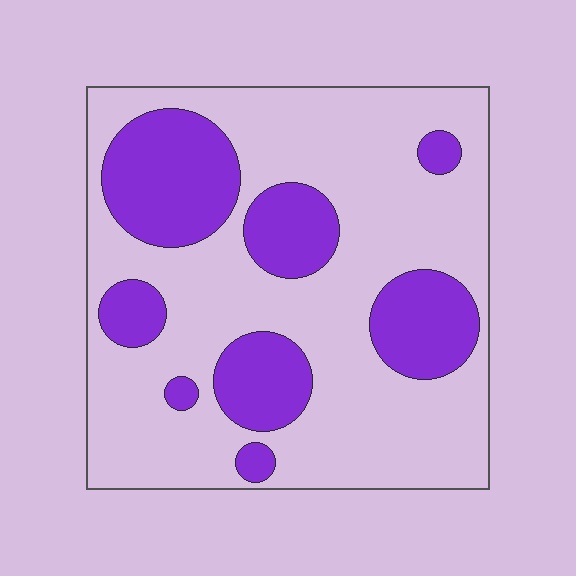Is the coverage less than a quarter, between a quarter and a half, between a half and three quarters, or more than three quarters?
Between a quarter and a half.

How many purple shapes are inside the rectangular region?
8.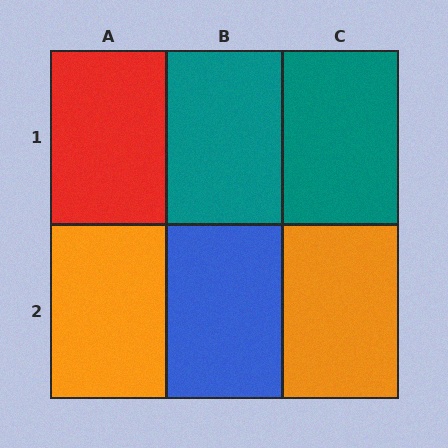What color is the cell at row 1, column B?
Teal.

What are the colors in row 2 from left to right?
Orange, blue, orange.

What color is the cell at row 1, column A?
Red.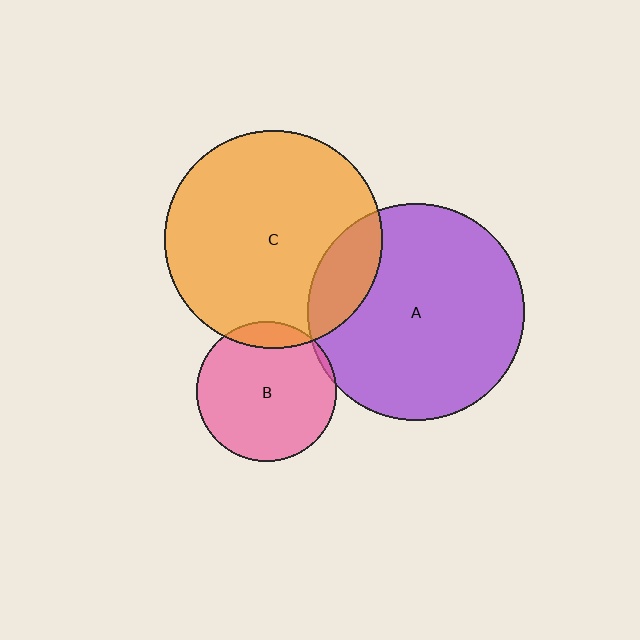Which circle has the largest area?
Circle C (orange).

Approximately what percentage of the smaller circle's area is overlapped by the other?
Approximately 10%.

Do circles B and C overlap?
Yes.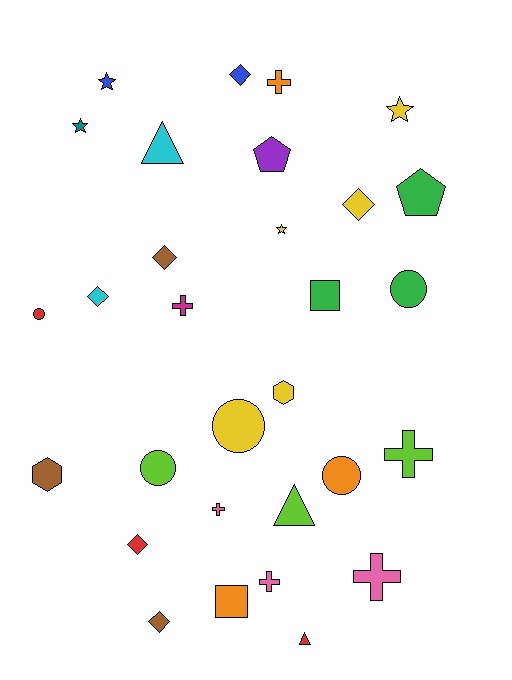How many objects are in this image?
There are 30 objects.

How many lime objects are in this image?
There are 3 lime objects.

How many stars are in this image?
There are 4 stars.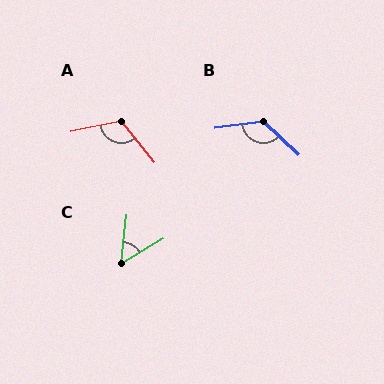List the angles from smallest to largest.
C (53°), A (117°), B (129°).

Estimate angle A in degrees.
Approximately 117 degrees.